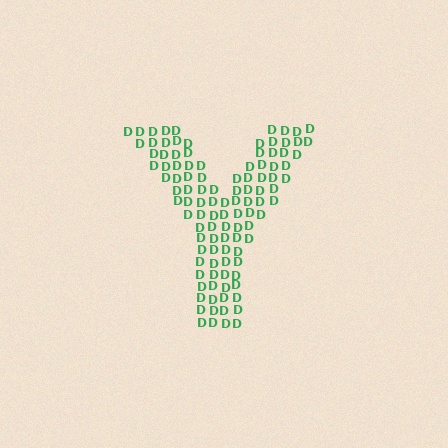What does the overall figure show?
The overall figure shows the letter Y.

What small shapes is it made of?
It is made of small letter D's.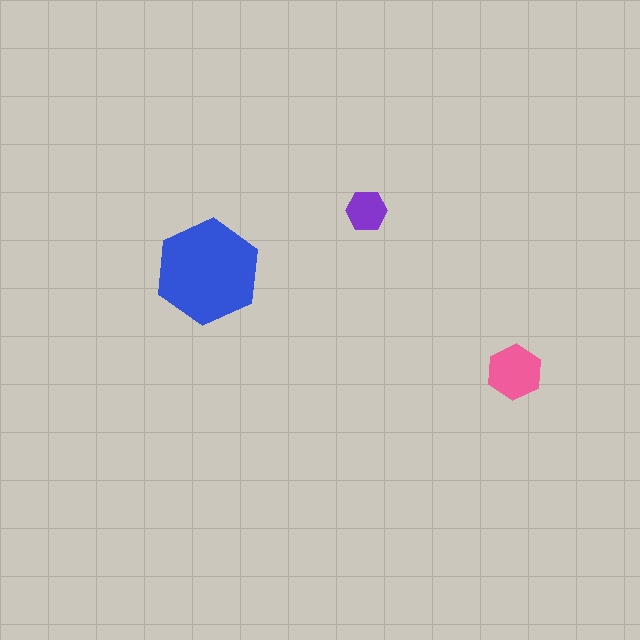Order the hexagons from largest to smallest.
the blue one, the pink one, the purple one.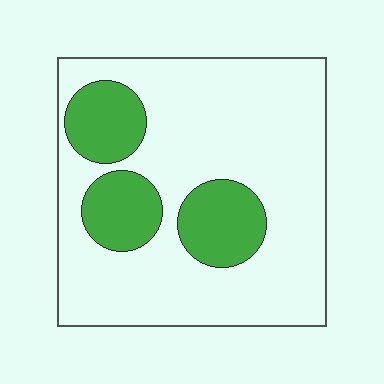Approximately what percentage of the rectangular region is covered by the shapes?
Approximately 25%.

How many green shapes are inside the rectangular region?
3.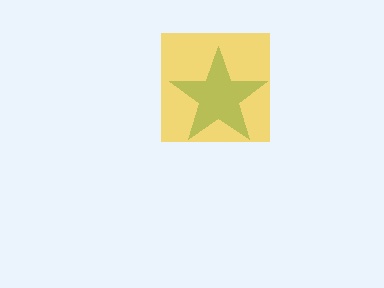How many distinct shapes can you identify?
There are 2 distinct shapes: a teal star, a yellow square.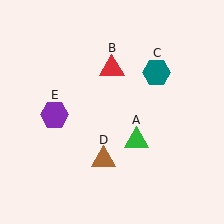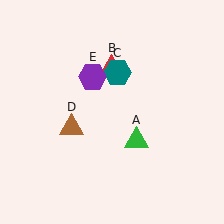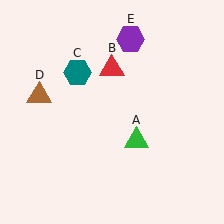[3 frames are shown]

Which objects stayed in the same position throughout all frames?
Green triangle (object A) and red triangle (object B) remained stationary.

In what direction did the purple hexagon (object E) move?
The purple hexagon (object E) moved up and to the right.